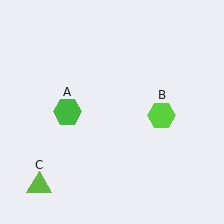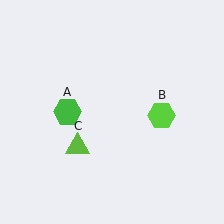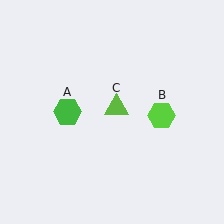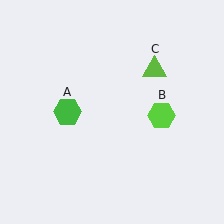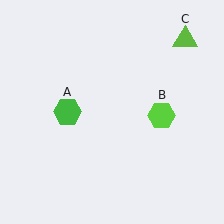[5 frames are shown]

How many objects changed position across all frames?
1 object changed position: lime triangle (object C).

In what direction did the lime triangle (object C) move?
The lime triangle (object C) moved up and to the right.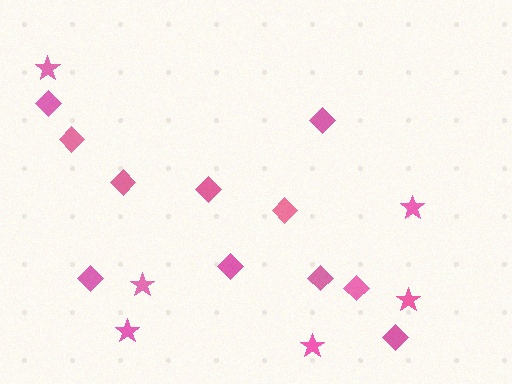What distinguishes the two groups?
There are 2 groups: one group of diamonds (11) and one group of stars (6).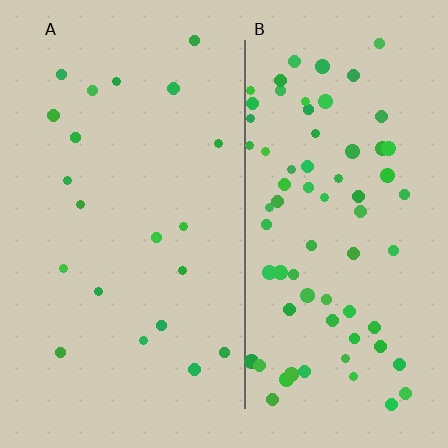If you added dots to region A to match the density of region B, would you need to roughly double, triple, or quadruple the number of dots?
Approximately quadruple.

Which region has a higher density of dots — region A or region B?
B (the right).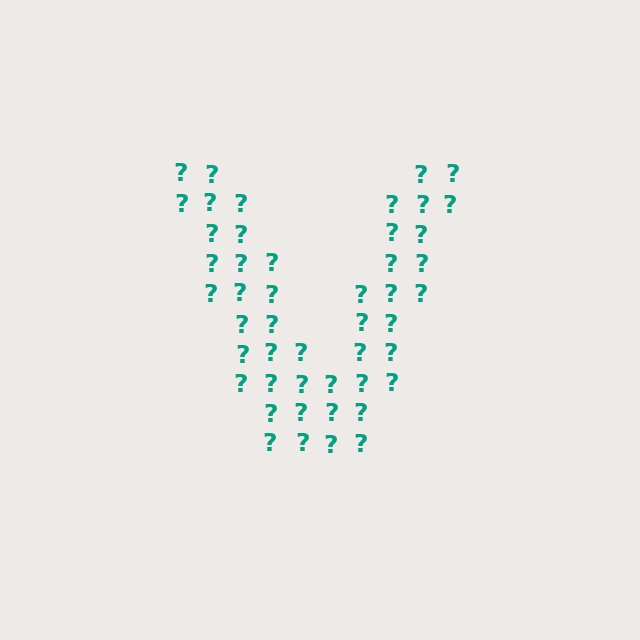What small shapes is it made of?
It is made of small question marks.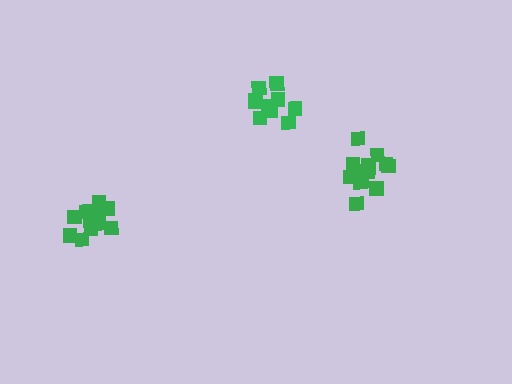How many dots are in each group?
Group 1: 13 dots, Group 2: 11 dots, Group 3: 15 dots (39 total).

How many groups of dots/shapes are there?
There are 3 groups.